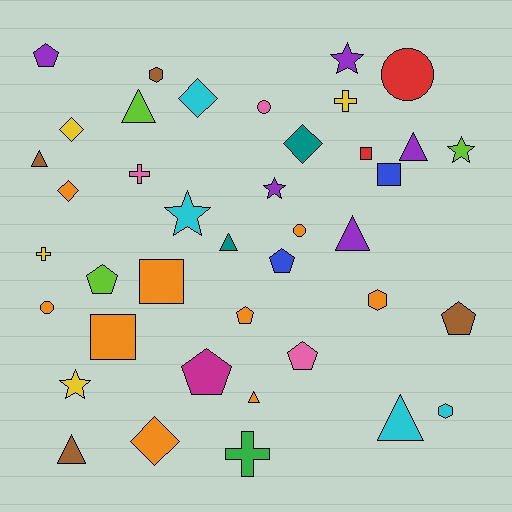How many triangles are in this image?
There are 8 triangles.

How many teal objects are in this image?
There are 2 teal objects.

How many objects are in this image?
There are 40 objects.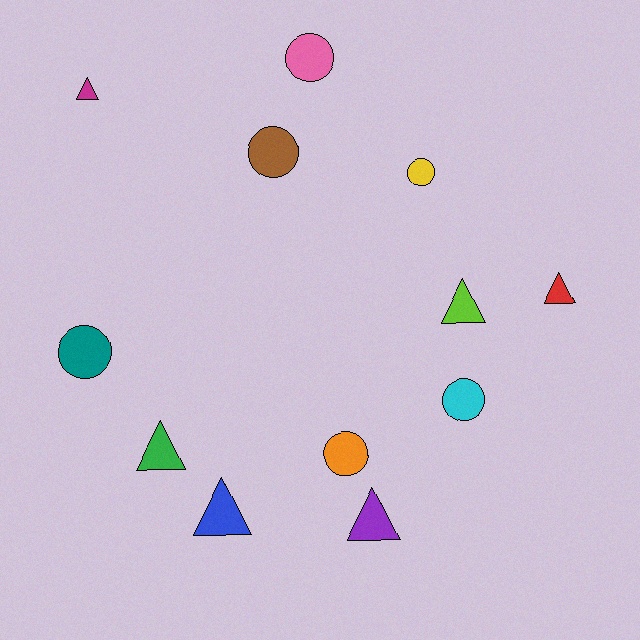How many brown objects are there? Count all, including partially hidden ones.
There is 1 brown object.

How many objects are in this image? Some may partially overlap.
There are 12 objects.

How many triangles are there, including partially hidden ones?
There are 6 triangles.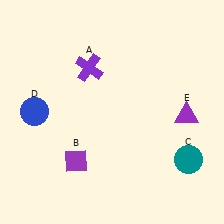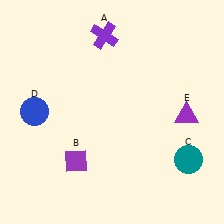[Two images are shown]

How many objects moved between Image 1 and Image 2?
1 object moved between the two images.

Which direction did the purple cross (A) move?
The purple cross (A) moved up.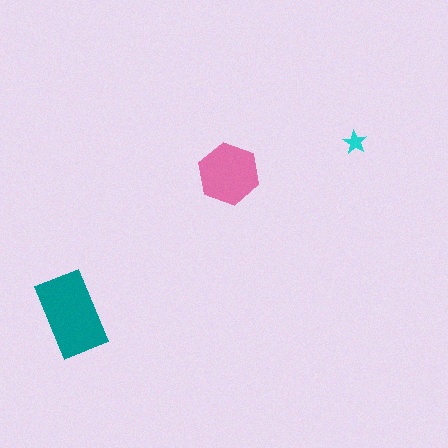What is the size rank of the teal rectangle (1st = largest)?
1st.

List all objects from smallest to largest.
The cyan star, the pink hexagon, the teal rectangle.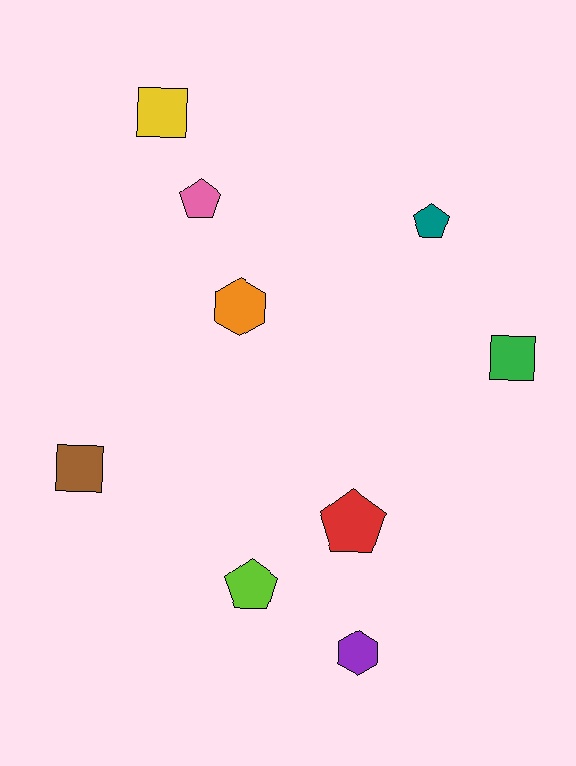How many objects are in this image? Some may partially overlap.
There are 9 objects.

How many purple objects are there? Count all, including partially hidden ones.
There is 1 purple object.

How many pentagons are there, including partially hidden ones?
There are 4 pentagons.